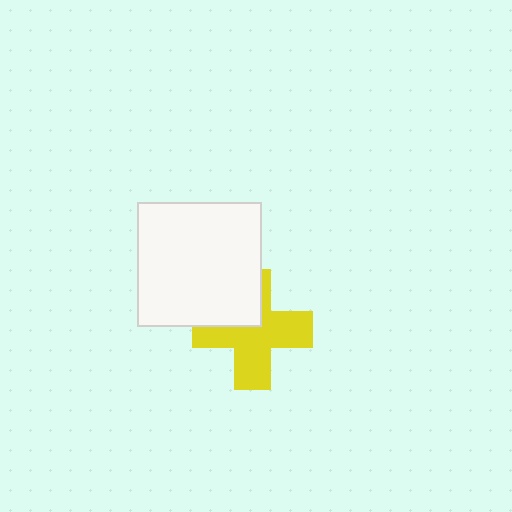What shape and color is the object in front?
The object in front is a white square.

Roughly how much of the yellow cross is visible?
Most of it is visible (roughly 70%).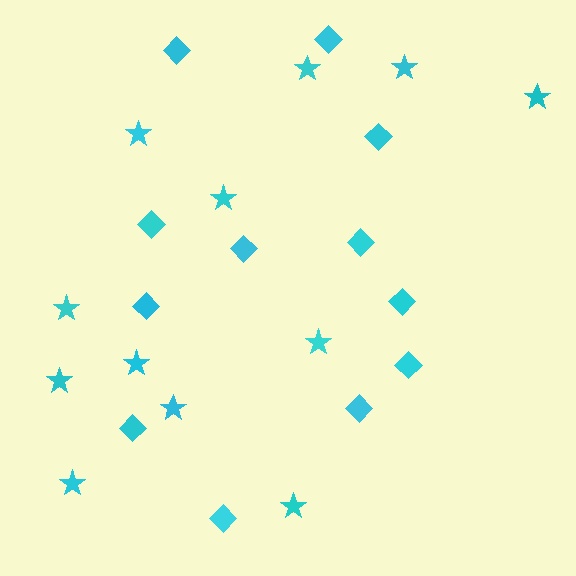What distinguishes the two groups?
There are 2 groups: one group of diamonds (12) and one group of stars (12).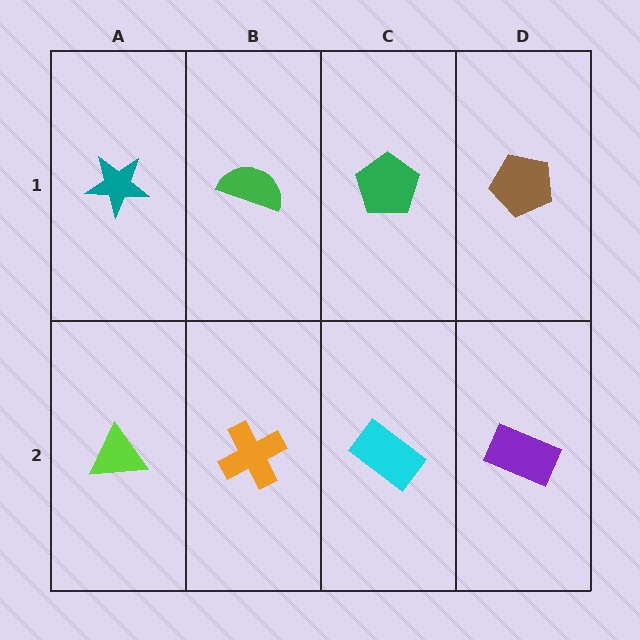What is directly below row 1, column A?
A lime triangle.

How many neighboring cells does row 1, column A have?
2.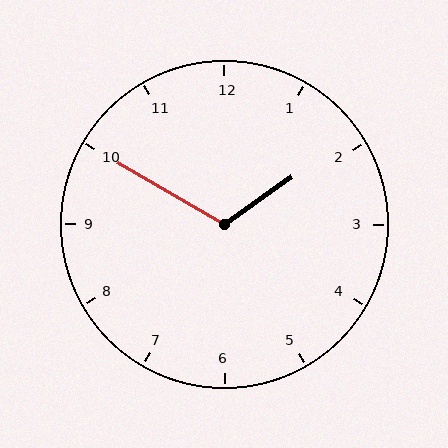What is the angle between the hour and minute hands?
Approximately 115 degrees.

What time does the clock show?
1:50.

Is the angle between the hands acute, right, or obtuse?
It is obtuse.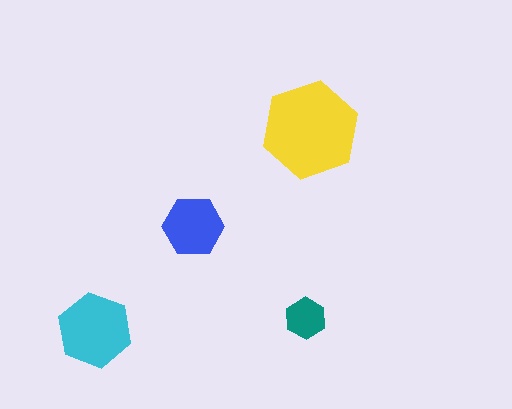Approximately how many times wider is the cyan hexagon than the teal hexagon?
About 2 times wider.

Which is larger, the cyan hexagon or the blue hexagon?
The cyan one.